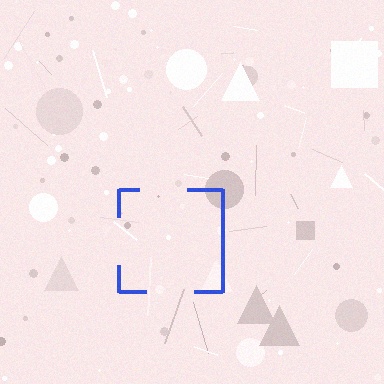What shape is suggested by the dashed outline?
The dashed outline suggests a square.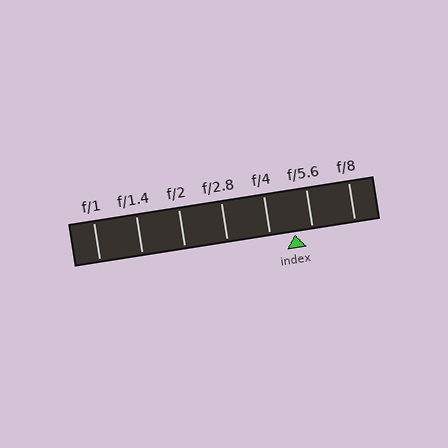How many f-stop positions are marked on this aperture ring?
There are 7 f-stop positions marked.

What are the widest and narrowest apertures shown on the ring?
The widest aperture shown is f/1 and the narrowest is f/8.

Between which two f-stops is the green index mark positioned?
The index mark is between f/4 and f/5.6.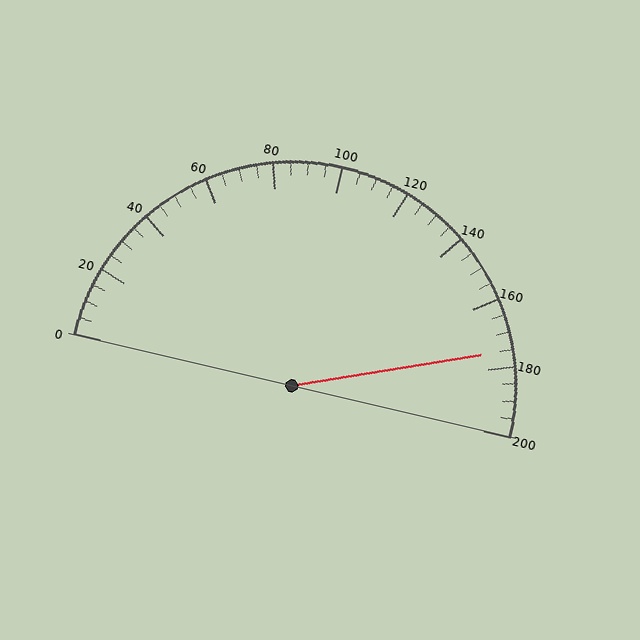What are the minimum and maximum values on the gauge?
The gauge ranges from 0 to 200.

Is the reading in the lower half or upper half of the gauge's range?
The reading is in the upper half of the range (0 to 200).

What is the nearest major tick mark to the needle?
The nearest major tick mark is 180.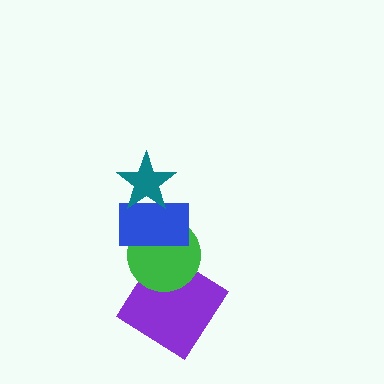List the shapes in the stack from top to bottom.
From top to bottom: the teal star, the blue rectangle, the green circle, the purple diamond.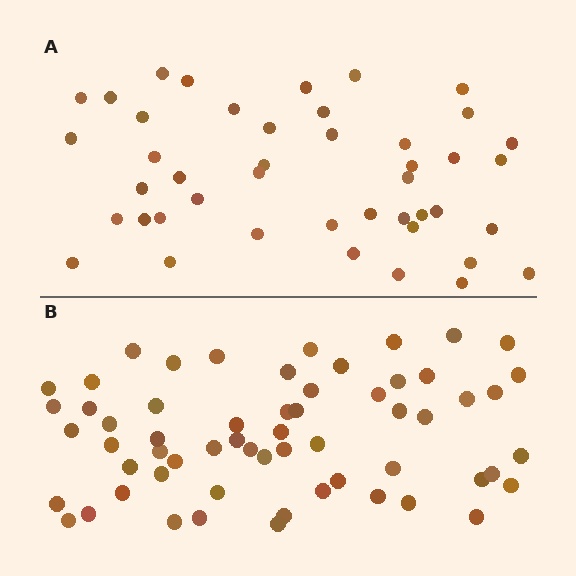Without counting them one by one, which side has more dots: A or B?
Region B (the bottom region) has more dots.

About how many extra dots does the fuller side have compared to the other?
Region B has approximately 15 more dots than region A.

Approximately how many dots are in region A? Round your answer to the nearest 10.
About 40 dots. (The exact count is 44, which rounds to 40.)